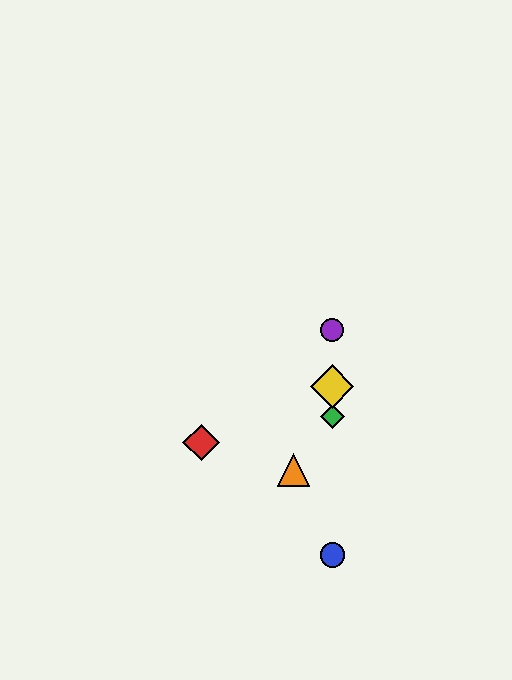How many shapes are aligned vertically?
4 shapes (the blue circle, the green diamond, the yellow diamond, the purple circle) are aligned vertically.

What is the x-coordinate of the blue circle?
The blue circle is at x≈332.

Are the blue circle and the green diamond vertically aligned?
Yes, both are at x≈332.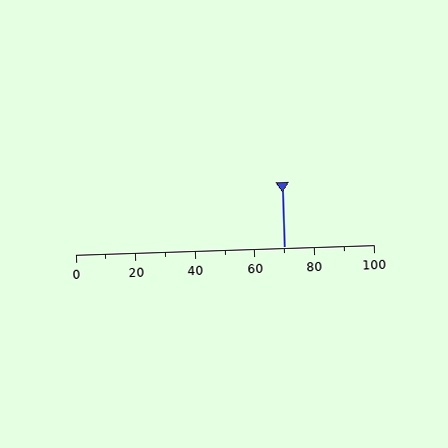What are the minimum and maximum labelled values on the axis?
The axis runs from 0 to 100.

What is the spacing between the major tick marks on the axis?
The major ticks are spaced 20 apart.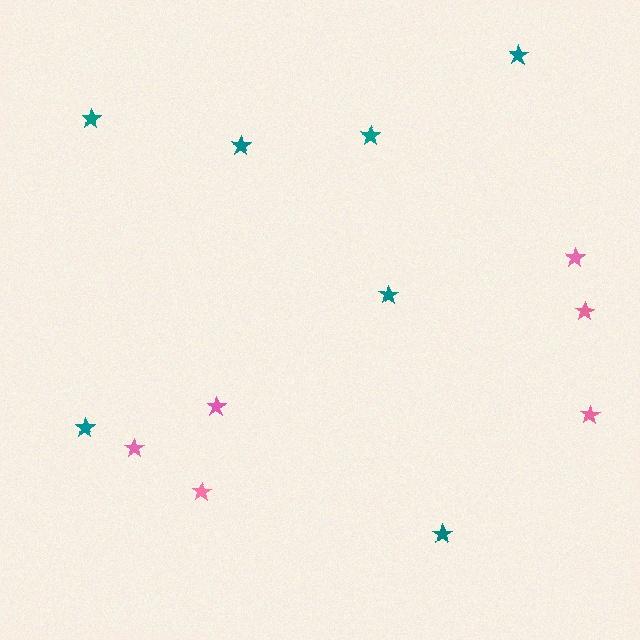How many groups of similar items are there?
There are 2 groups: one group of pink stars (6) and one group of teal stars (7).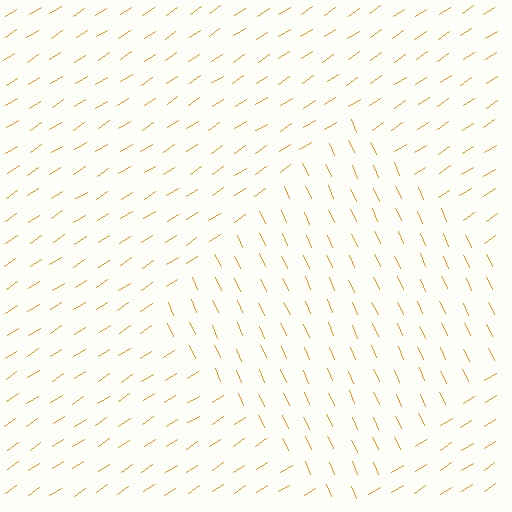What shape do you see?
I see a diamond.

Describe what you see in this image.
The image is filled with small orange line segments. A diamond region in the image has lines oriented differently from the surrounding lines, creating a visible texture boundary.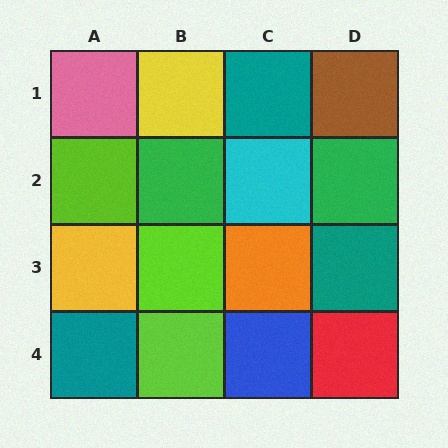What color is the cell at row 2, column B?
Green.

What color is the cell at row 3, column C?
Orange.